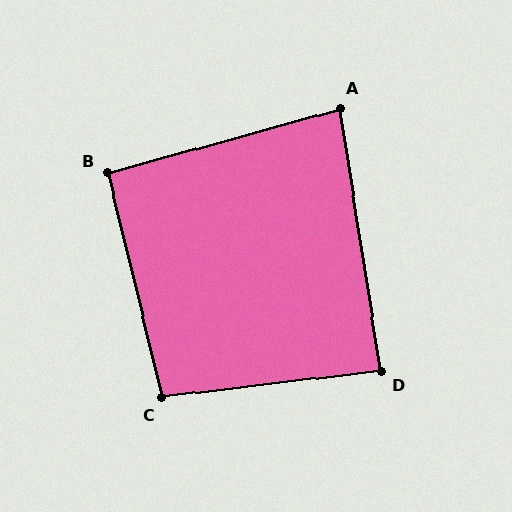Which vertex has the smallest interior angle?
A, at approximately 83 degrees.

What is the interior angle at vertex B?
Approximately 92 degrees (approximately right).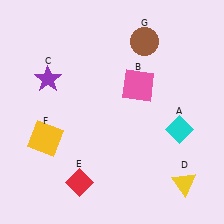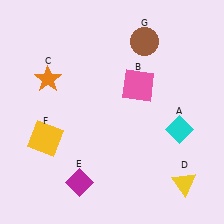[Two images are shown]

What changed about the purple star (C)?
In Image 1, C is purple. In Image 2, it changed to orange.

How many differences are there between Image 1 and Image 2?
There are 2 differences between the two images.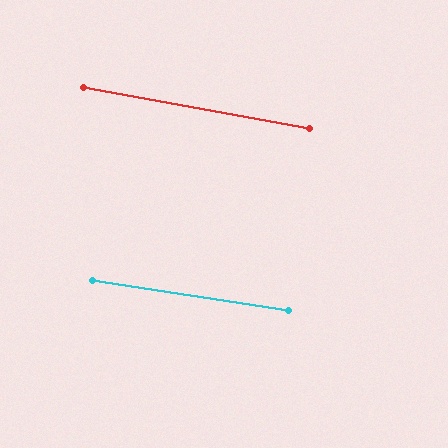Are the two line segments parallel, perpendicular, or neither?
Parallel — their directions differ by only 1.5°.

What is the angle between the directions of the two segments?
Approximately 2 degrees.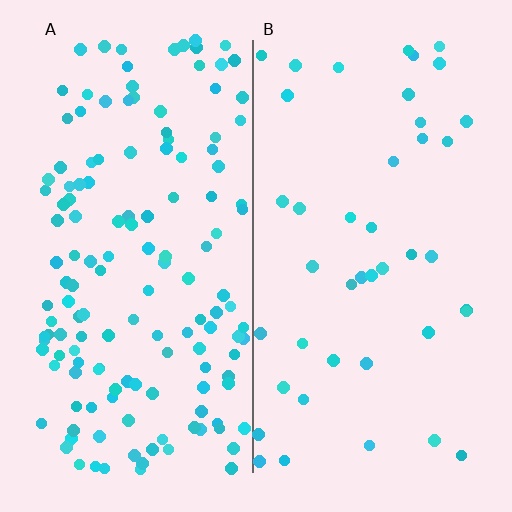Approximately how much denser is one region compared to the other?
Approximately 3.4× — region A over region B.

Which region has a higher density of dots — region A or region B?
A (the left).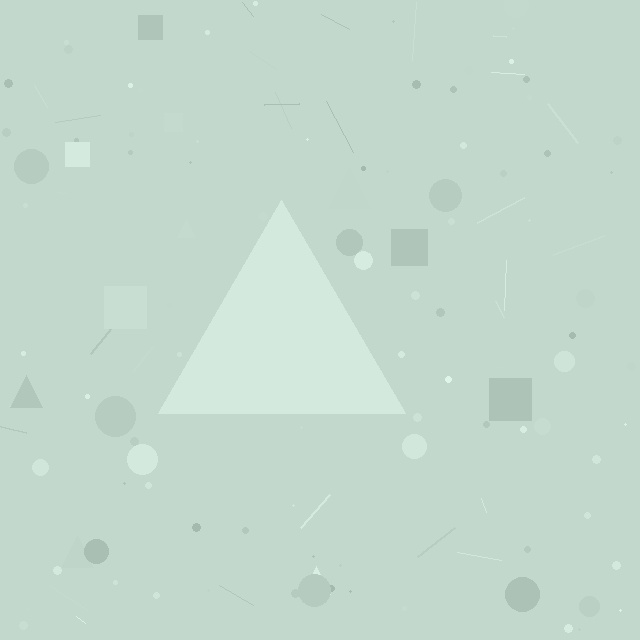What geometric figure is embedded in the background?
A triangle is embedded in the background.